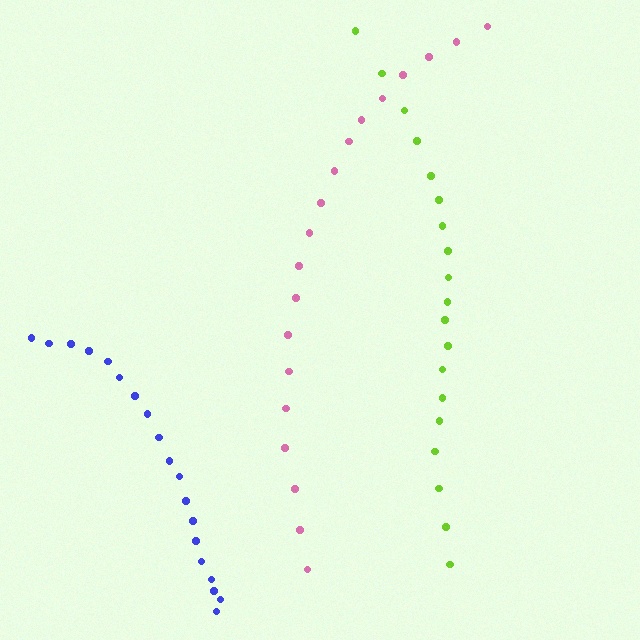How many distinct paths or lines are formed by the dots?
There are 3 distinct paths.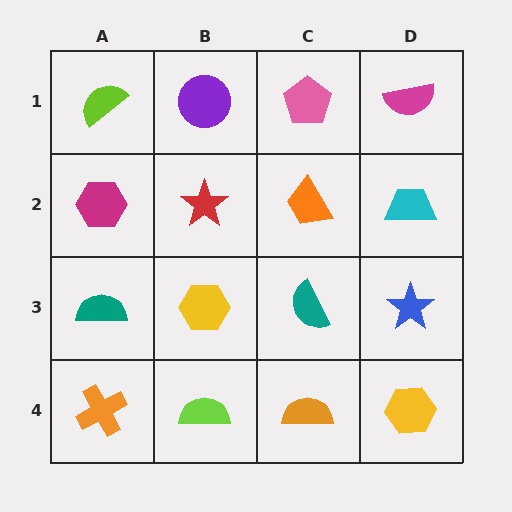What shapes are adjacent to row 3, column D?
A cyan trapezoid (row 2, column D), a yellow hexagon (row 4, column D), a teal semicircle (row 3, column C).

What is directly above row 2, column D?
A magenta semicircle.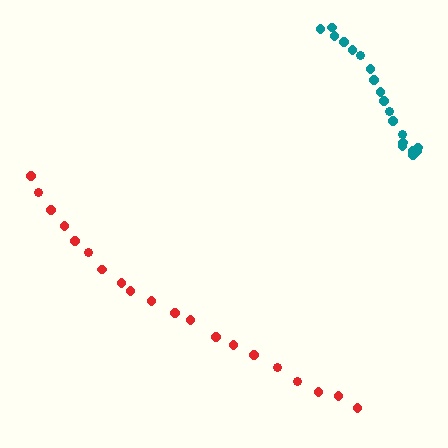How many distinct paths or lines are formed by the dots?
There are 2 distinct paths.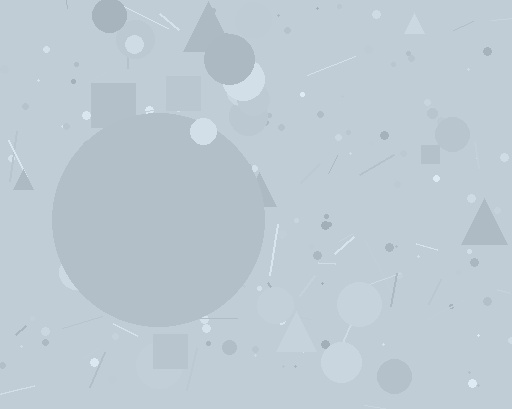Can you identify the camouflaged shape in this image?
The camouflaged shape is a circle.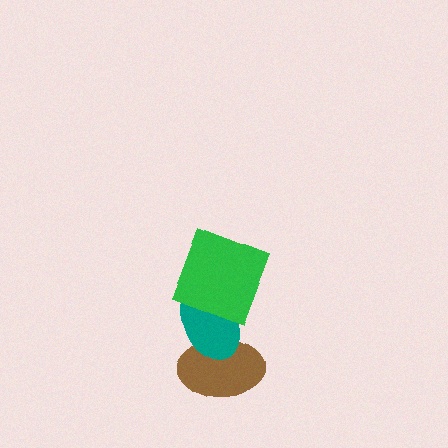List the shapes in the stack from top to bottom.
From top to bottom: the green square, the teal ellipse, the brown ellipse.